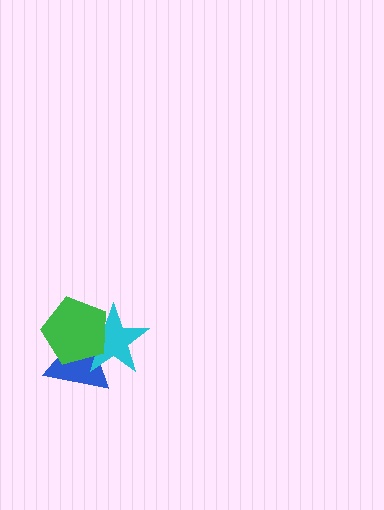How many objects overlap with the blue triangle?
2 objects overlap with the blue triangle.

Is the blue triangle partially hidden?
Yes, it is partially covered by another shape.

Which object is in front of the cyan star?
The green pentagon is in front of the cyan star.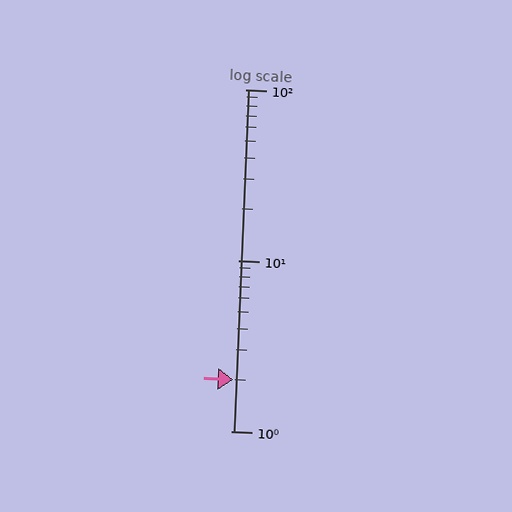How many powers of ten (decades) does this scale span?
The scale spans 2 decades, from 1 to 100.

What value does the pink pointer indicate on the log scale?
The pointer indicates approximately 2.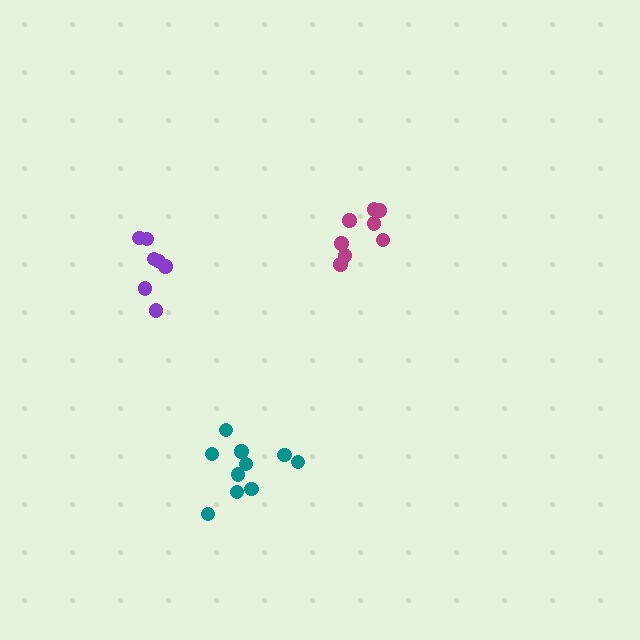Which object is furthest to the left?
The purple cluster is leftmost.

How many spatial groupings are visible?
There are 3 spatial groupings.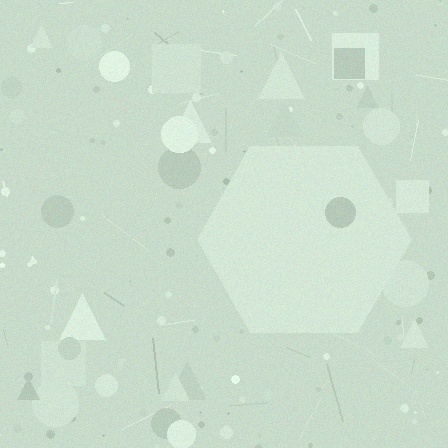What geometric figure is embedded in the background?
A hexagon is embedded in the background.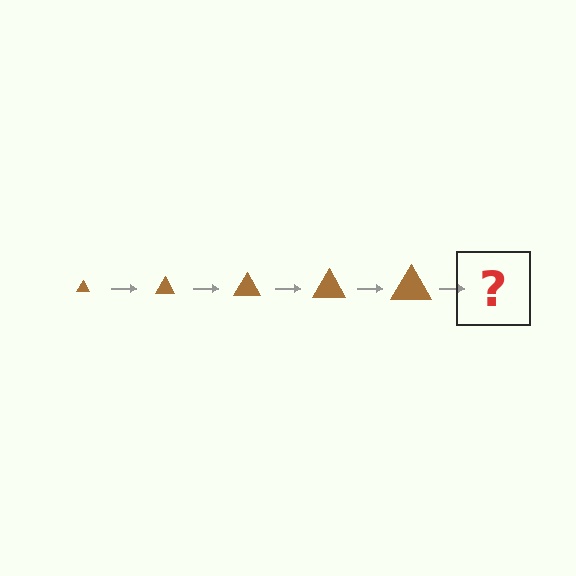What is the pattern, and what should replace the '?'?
The pattern is that the triangle gets progressively larger each step. The '?' should be a brown triangle, larger than the previous one.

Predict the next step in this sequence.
The next step is a brown triangle, larger than the previous one.